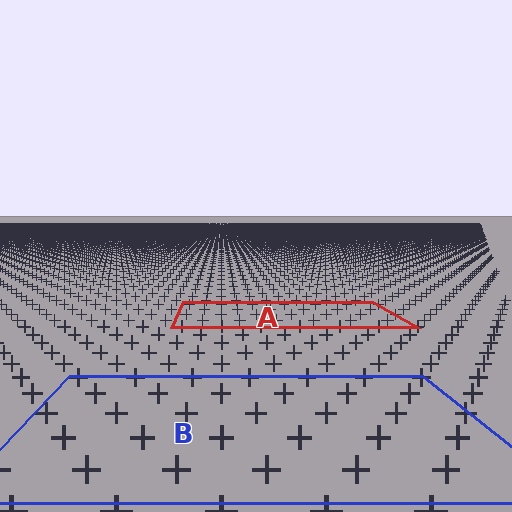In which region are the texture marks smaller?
The texture marks are smaller in region A, because it is farther away.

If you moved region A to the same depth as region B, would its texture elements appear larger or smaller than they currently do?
They would appear larger. At a closer depth, the same texture elements are projected at a bigger on-screen size.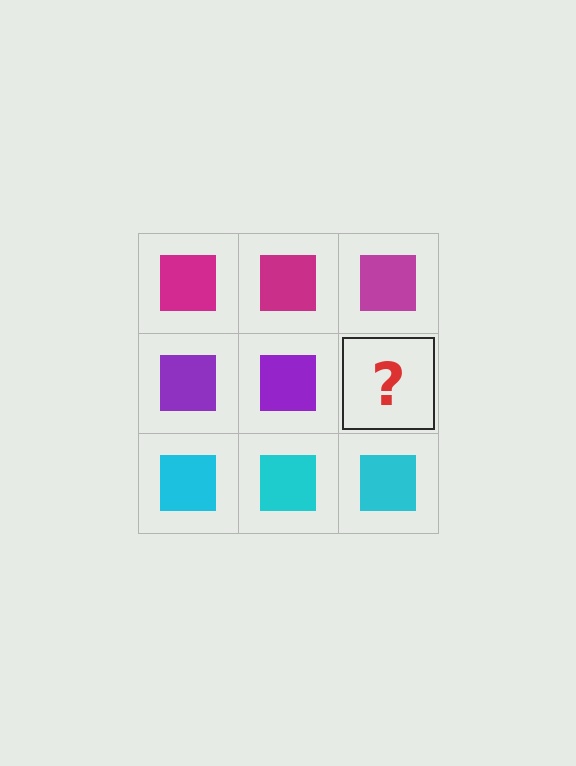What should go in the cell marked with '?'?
The missing cell should contain a purple square.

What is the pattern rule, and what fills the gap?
The rule is that each row has a consistent color. The gap should be filled with a purple square.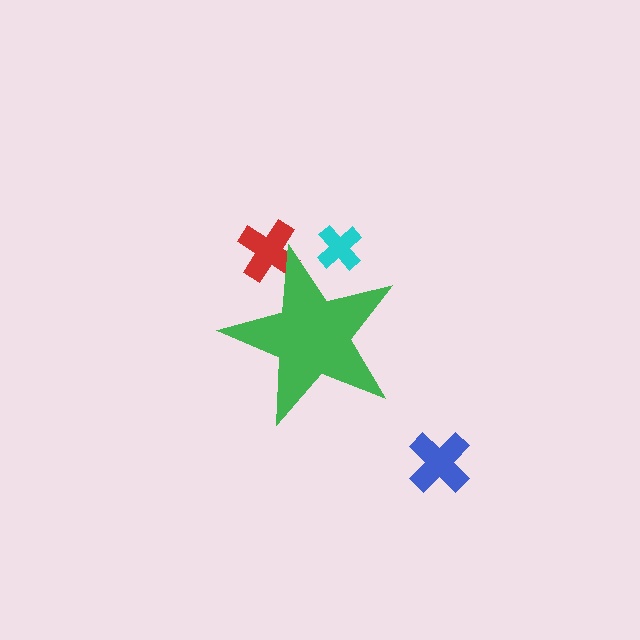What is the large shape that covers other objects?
A green star.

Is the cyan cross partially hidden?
Yes, the cyan cross is partially hidden behind the green star.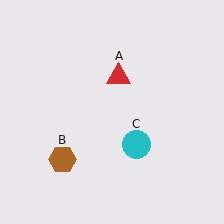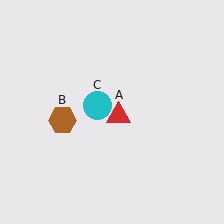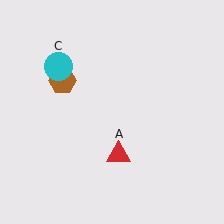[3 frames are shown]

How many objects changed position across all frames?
3 objects changed position: red triangle (object A), brown hexagon (object B), cyan circle (object C).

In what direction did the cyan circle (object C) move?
The cyan circle (object C) moved up and to the left.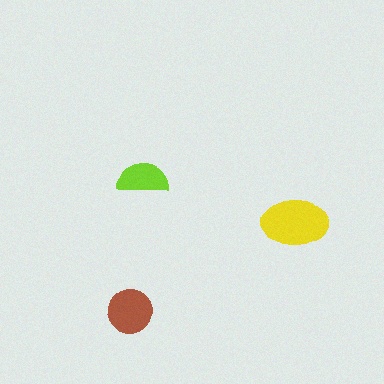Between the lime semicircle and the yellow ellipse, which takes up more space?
The yellow ellipse.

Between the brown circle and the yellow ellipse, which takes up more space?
The yellow ellipse.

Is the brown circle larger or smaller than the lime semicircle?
Larger.